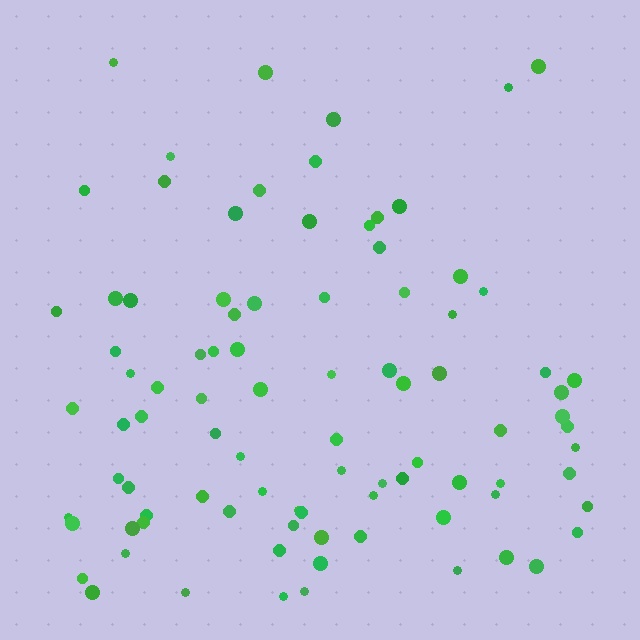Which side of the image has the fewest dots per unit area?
The top.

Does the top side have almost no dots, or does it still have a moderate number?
Still a moderate number, just noticeably fewer than the bottom.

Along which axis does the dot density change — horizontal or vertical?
Vertical.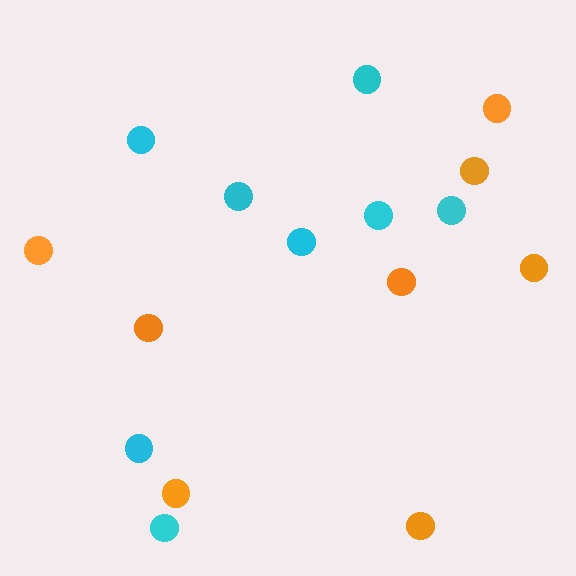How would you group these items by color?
There are 2 groups: one group of cyan circles (8) and one group of orange circles (8).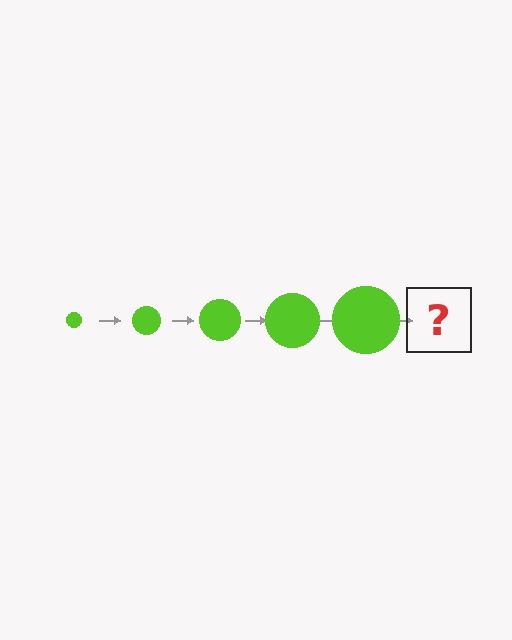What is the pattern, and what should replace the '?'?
The pattern is that the circle gets progressively larger each step. The '?' should be a lime circle, larger than the previous one.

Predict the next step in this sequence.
The next step is a lime circle, larger than the previous one.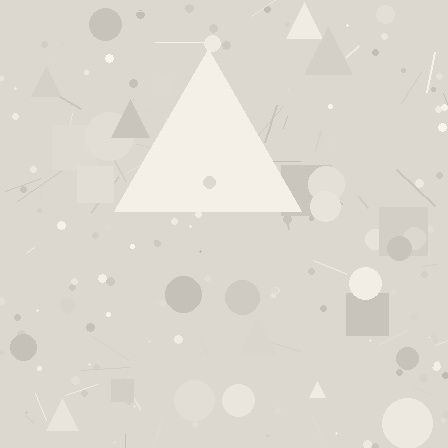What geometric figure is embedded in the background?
A triangle is embedded in the background.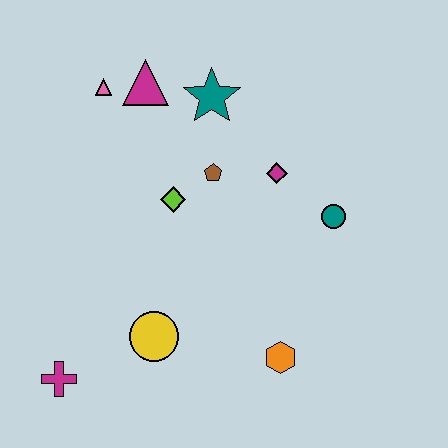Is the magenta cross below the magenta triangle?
Yes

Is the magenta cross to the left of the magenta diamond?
Yes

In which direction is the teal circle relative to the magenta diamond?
The teal circle is to the right of the magenta diamond.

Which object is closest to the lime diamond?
The brown pentagon is closest to the lime diamond.